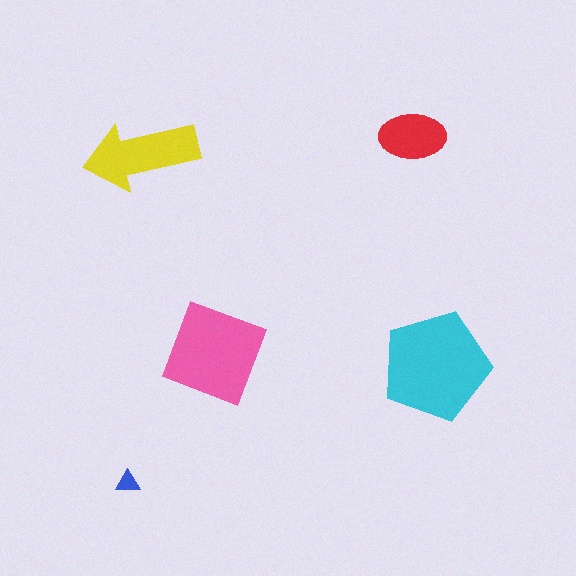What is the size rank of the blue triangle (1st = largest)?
5th.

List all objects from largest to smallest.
The cyan pentagon, the pink square, the yellow arrow, the red ellipse, the blue triangle.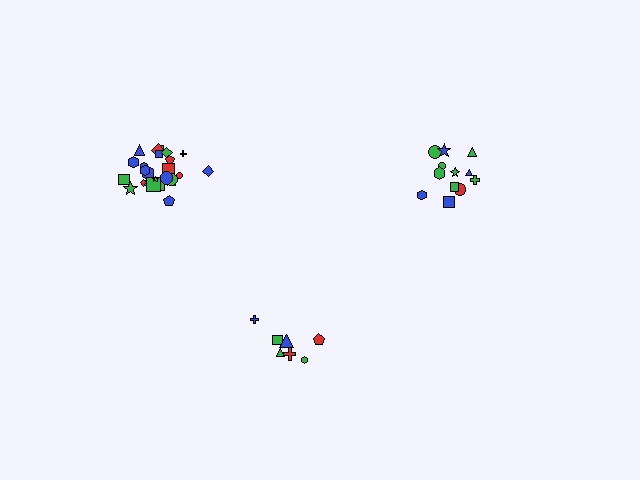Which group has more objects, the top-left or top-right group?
The top-left group.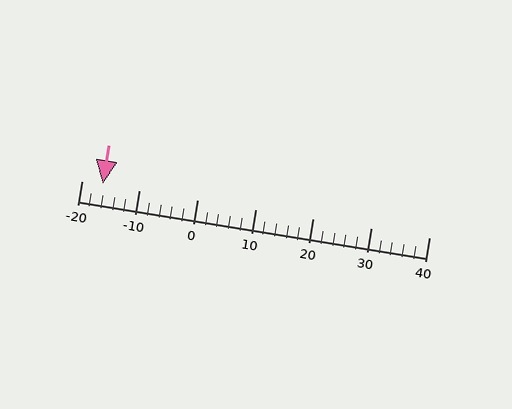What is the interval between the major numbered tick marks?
The major tick marks are spaced 10 units apart.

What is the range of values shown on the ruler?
The ruler shows values from -20 to 40.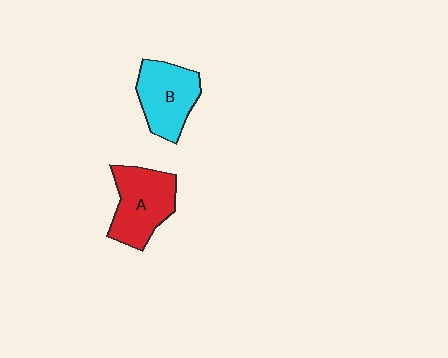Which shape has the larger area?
Shape A (red).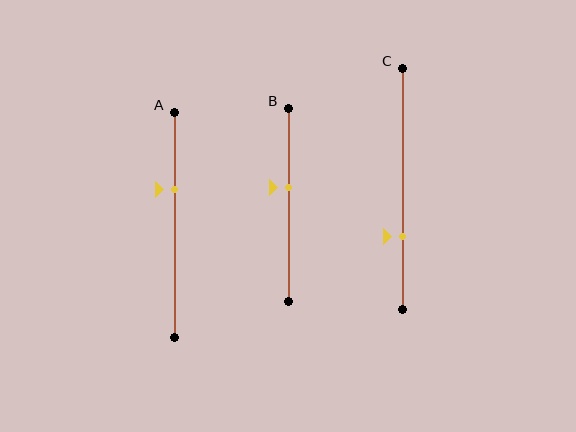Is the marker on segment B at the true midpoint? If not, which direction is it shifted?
No, the marker on segment B is shifted upward by about 9% of the segment length.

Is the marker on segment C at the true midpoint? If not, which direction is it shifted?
No, the marker on segment C is shifted downward by about 20% of the segment length.